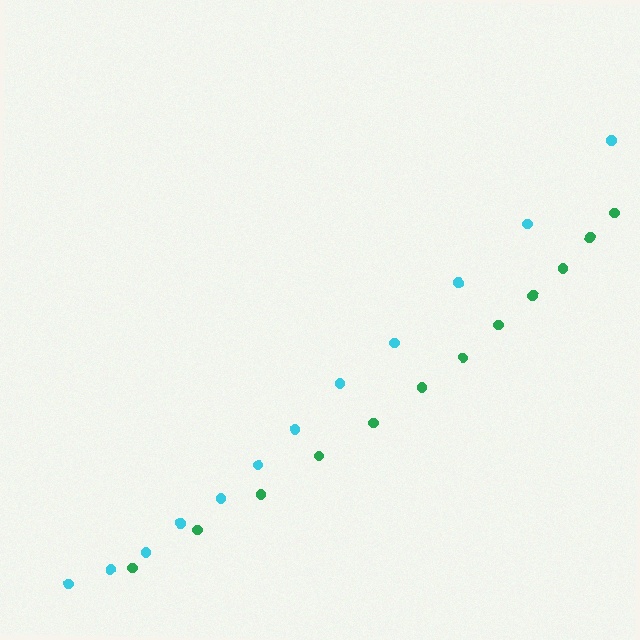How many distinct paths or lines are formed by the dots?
There are 2 distinct paths.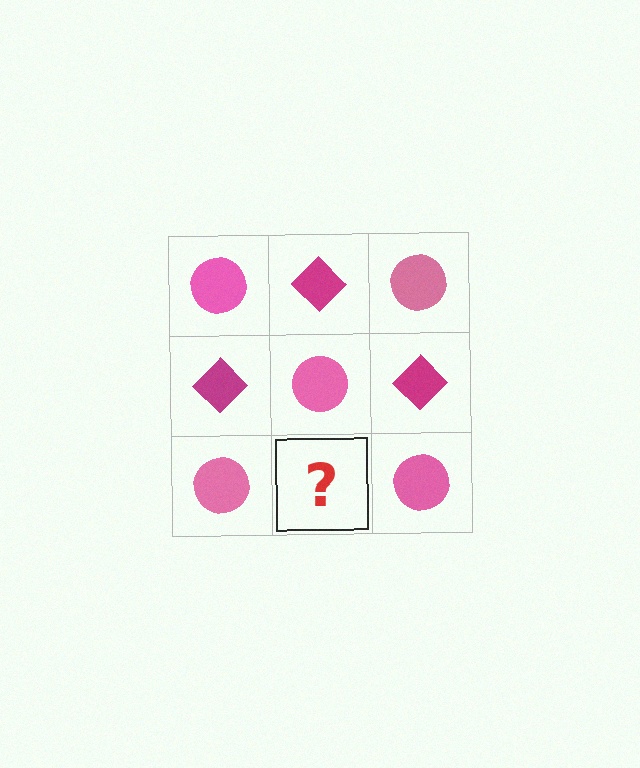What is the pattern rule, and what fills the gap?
The rule is that it alternates pink circle and magenta diamond in a checkerboard pattern. The gap should be filled with a magenta diamond.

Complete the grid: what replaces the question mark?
The question mark should be replaced with a magenta diamond.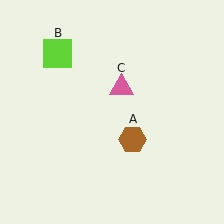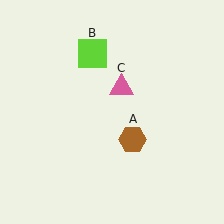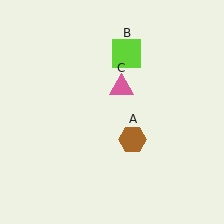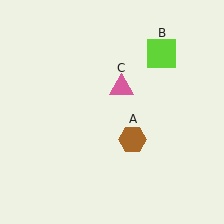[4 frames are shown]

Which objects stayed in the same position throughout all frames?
Brown hexagon (object A) and pink triangle (object C) remained stationary.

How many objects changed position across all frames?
1 object changed position: lime square (object B).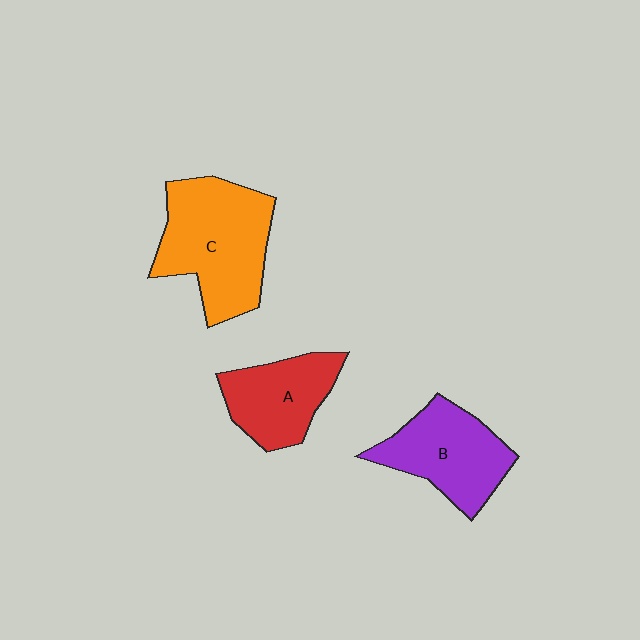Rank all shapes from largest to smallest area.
From largest to smallest: C (orange), B (purple), A (red).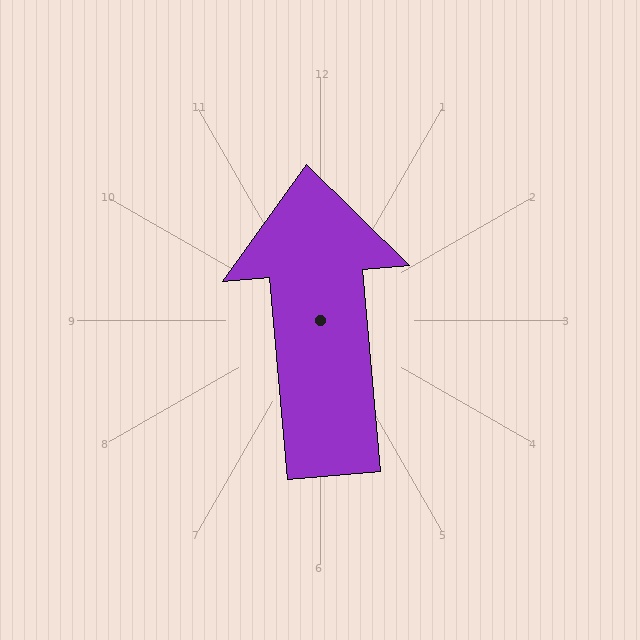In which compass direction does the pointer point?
North.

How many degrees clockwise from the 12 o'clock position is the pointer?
Approximately 355 degrees.